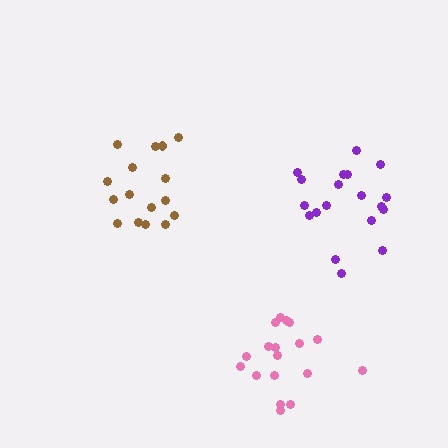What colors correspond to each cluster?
The clusters are colored: purple, pink, brown.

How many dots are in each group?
Group 1: 19 dots, Group 2: 18 dots, Group 3: 16 dots (53 total).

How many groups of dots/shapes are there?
There are 3 groups.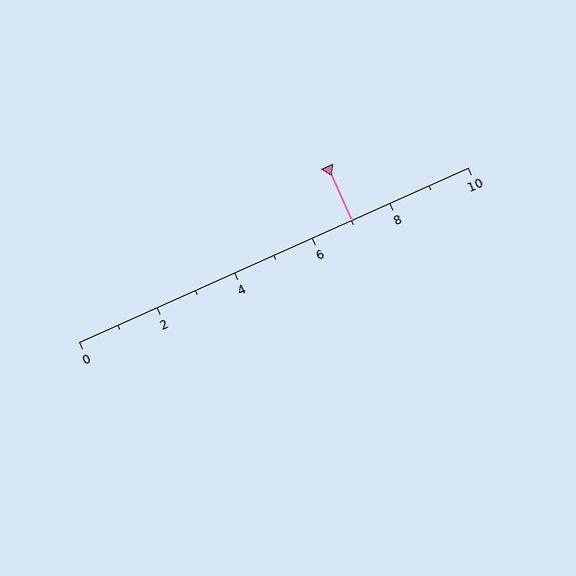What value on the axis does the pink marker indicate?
The marker indicates approximately 7.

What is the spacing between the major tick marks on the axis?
The major ticks are spaced 2 apart.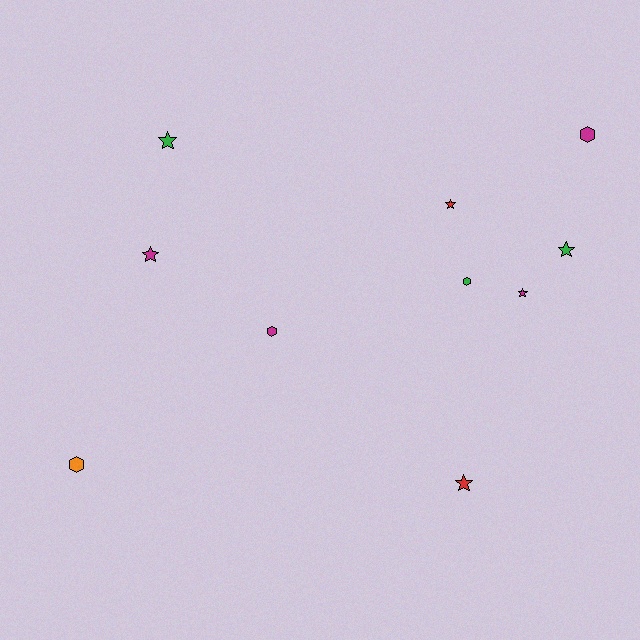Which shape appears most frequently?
Star, with 6 objects.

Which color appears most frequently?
Magenta, with 4 objects.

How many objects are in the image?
There are 10 objects.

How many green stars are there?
There are 2 green stars.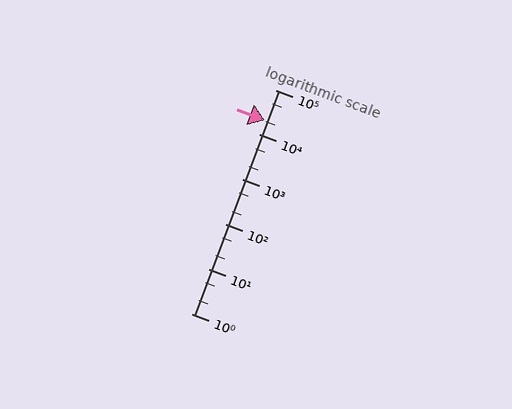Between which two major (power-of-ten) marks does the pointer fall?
The pointer is between 10000 and 100000.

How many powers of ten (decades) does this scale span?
The scale spans 5 decades, from 1 to 100000.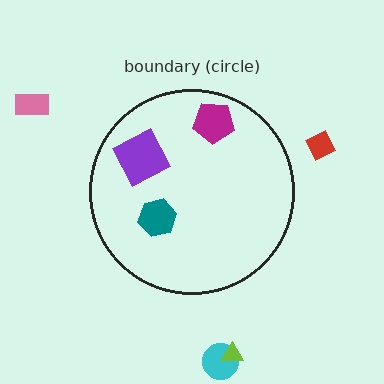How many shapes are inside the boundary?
3 inside, 4 outside.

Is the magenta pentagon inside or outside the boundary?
Inside.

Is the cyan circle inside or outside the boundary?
Outside.